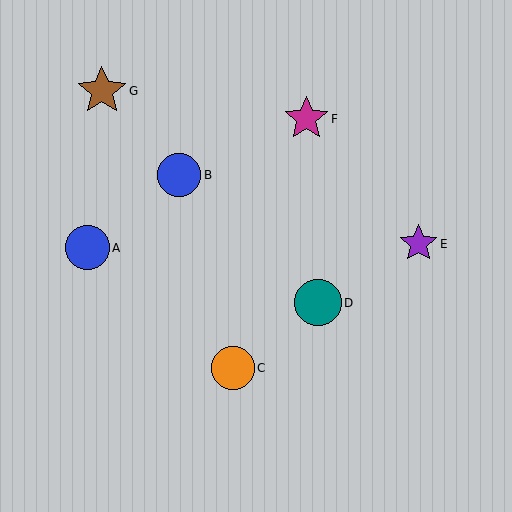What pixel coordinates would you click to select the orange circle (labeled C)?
Click at (233, 368) to select the orange circle C.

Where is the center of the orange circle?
The center of the orange circle is at (233, 368).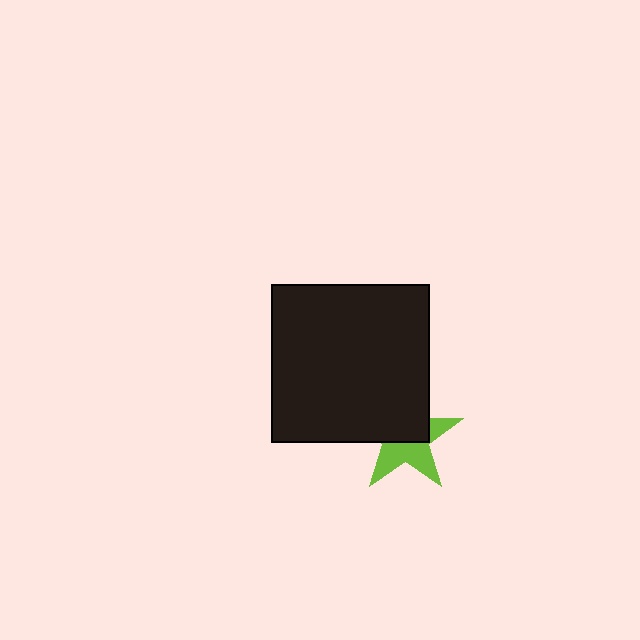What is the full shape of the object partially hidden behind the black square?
The partially hidden object is a lime star.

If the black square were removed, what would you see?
You would see the complete lime star.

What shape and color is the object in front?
The object in front is a black square.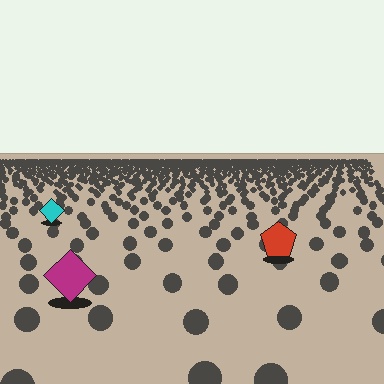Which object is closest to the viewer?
The magenta diamond is closest. The texture marks near it are larger and more spread out.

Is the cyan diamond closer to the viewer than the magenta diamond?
No. The magenta diamond is closer — you can tell from the texture gradient: the ground texture is coarser near it.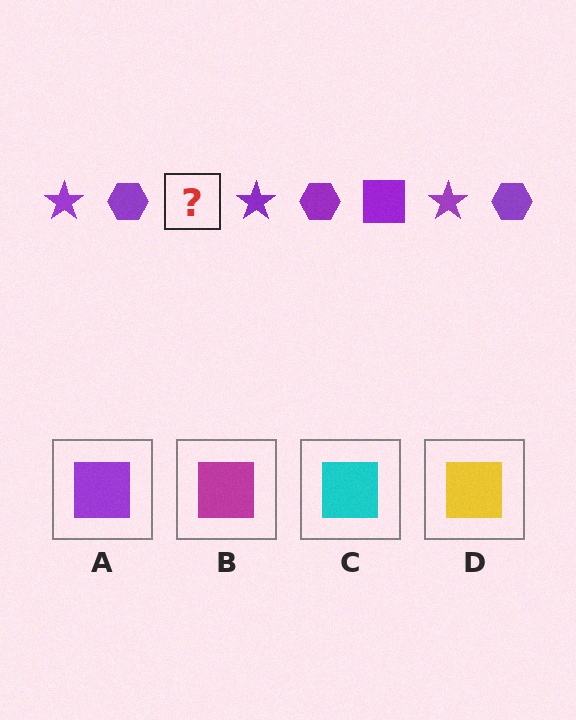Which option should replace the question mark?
Option A.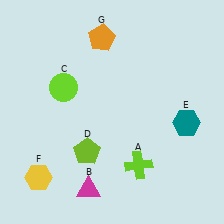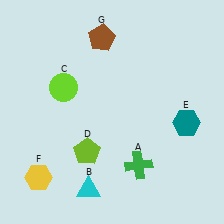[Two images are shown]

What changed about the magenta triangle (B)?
In Image 1, B is magenta. In Image 2, it changed to cyan.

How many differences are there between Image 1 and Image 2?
There are 3 differences between the two images.